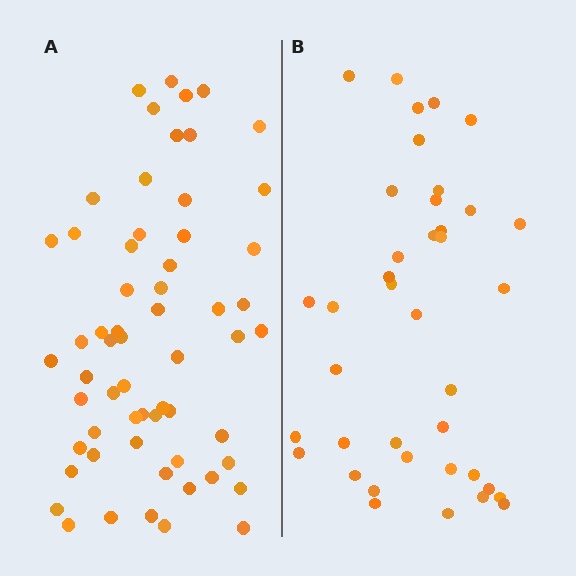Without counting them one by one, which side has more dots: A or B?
Region A (the left region) has more dots.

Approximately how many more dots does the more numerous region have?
Region A has approximately 20 more dots than region B.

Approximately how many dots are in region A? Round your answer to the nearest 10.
About 60 dots.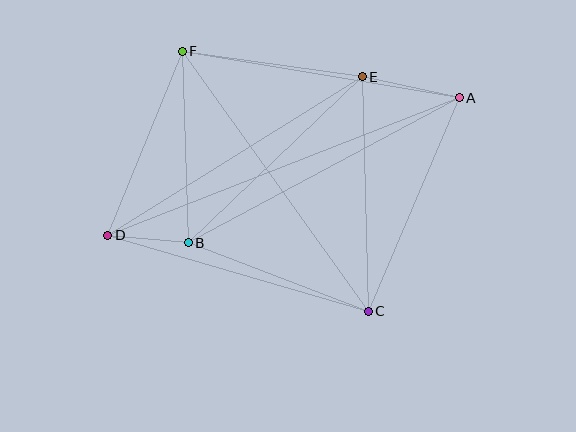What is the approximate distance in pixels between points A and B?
The distance between A and B is approximately 308 pixels.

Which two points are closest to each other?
Points B and D are closest to each other.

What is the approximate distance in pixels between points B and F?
The distance between B and F is approximately 192 pixels.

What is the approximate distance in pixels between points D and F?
The distance between D and F is approximately 199 pixels.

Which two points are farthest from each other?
Points A and D are farthest from each other.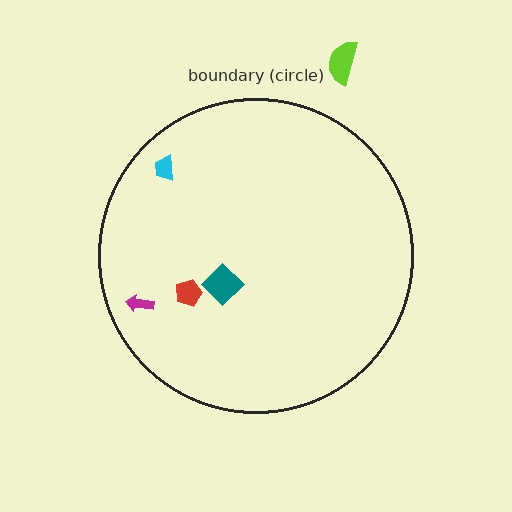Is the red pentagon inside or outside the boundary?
Inside.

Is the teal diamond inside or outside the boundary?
Inside.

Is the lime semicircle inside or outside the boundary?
Outside.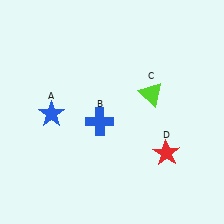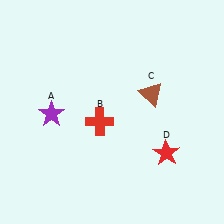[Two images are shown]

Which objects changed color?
A changed from blue to purple. B changed from blue to red. C changed from lime to brown.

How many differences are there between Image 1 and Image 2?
There are 3 differences between the two images.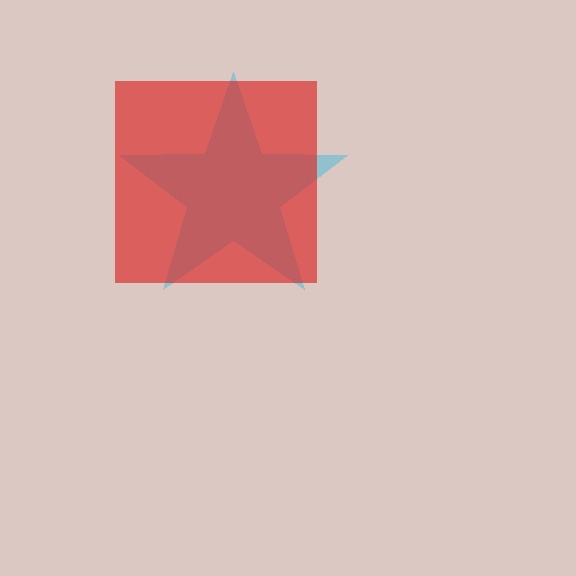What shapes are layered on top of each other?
The layered shapes are: a cyan star, a red square.